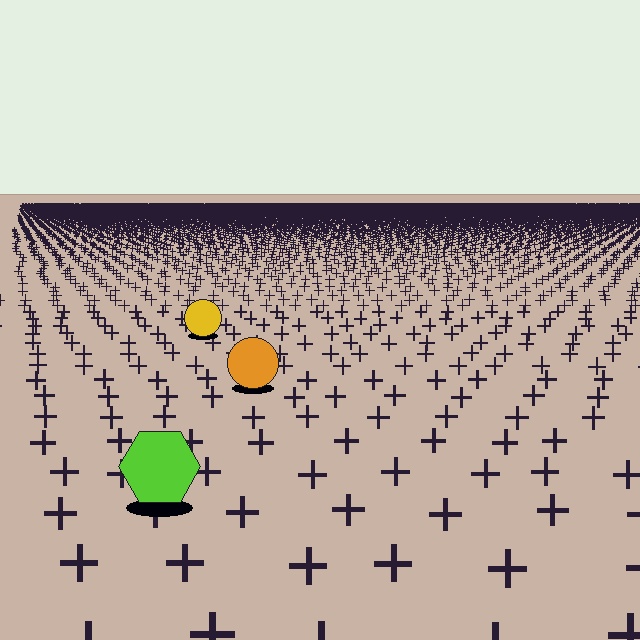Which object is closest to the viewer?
The lime hexagon is closest. The texture marks near it are larger and more spread out.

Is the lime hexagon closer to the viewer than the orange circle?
Yes. The lime hexagon is closer — you can tell from the texture gradient: the ground texture is coarser near it.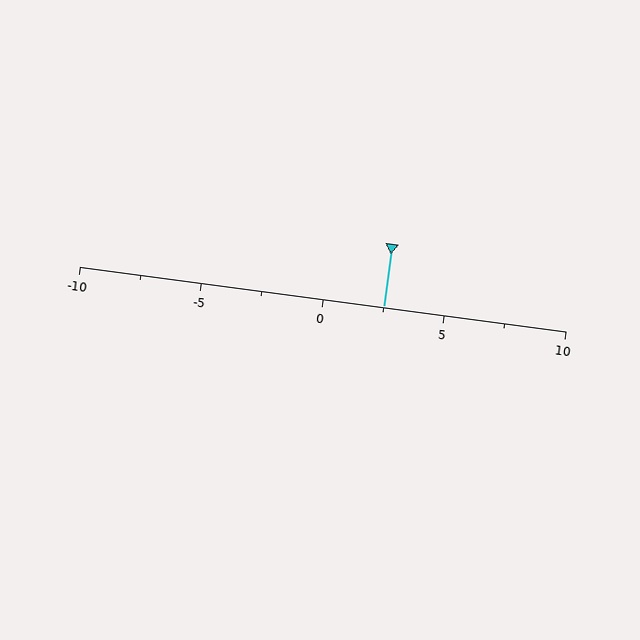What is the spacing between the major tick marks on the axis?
The major ticks are spaced 5 apart.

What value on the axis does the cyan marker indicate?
The marker indicates approximately 2.5.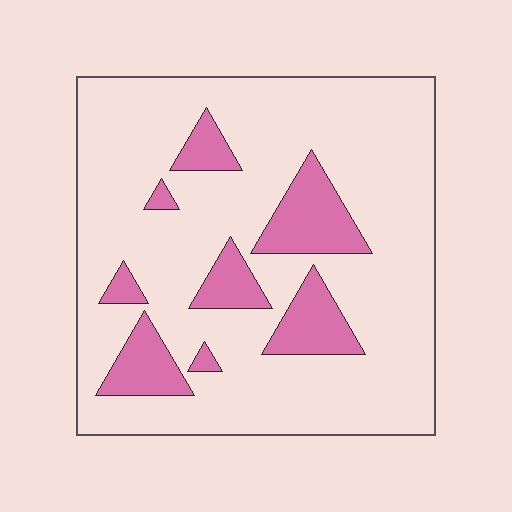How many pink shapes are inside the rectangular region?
8.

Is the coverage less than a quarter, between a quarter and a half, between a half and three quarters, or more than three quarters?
Less than a quarter.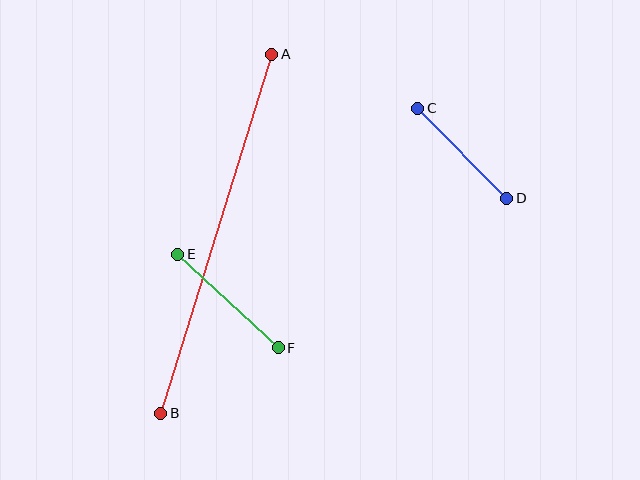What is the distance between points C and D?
The distance is approximately 127 pixels.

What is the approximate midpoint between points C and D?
The midpoint is at approximately (462, 153) pixels.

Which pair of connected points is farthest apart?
Points A and B are farthest apart.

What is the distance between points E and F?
The distance is approximately 137 pixels.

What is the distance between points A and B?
The distance is approximately 376 pixels.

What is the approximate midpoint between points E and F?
The midpoint is at approximately (228, 301) pixels.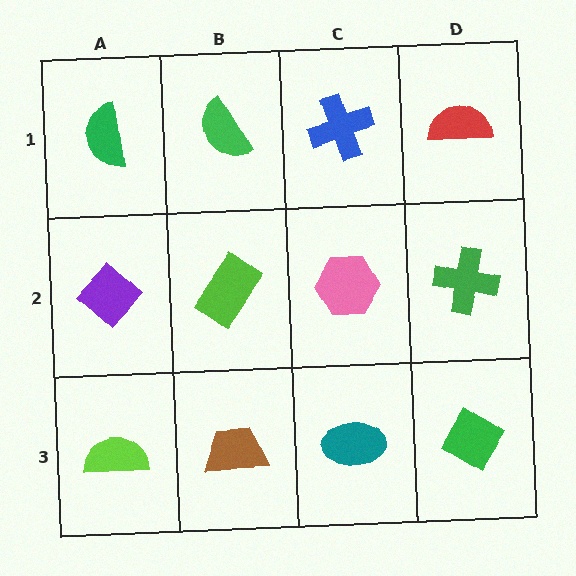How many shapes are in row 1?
4 shapes.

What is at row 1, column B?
A green semicircle.